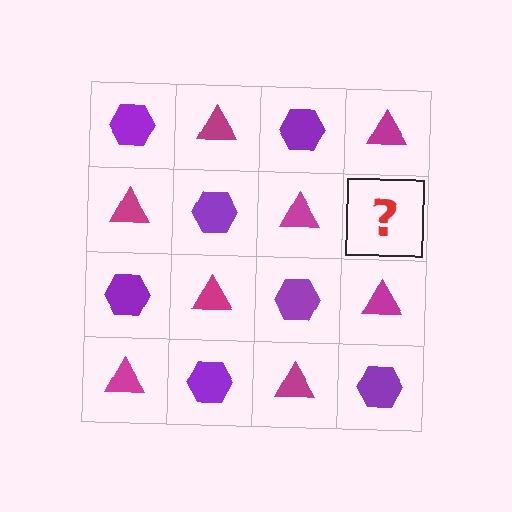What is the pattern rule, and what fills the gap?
The rule is that it alternates purple hexagon and magenta triangle in a checkerboard pattern. The gap should be filled with a purple hexagon.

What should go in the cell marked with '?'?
The missing cell should contain a purple hexagon.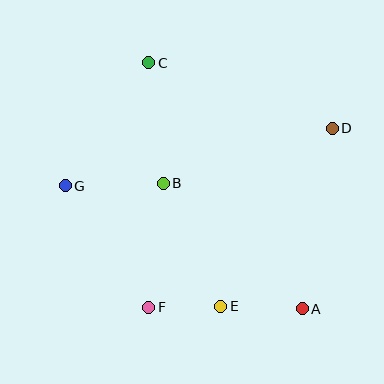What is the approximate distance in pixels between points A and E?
The distance between A and E is approximately 82 pixels.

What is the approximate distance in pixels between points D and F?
The distance between D and F is approximately 257 pixels.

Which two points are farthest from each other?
Points A and C are farthest from each other.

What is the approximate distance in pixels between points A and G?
The distance between A and G is approximately 267 pixels.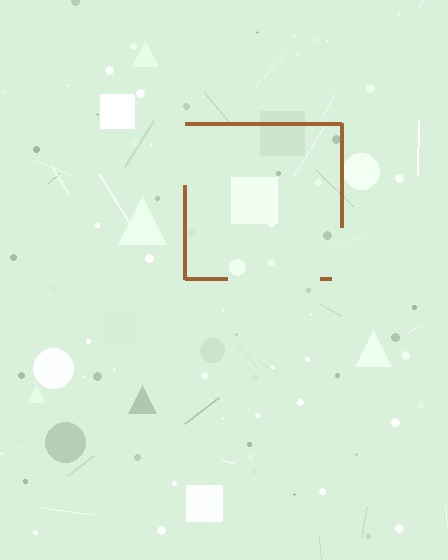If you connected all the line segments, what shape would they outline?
They would outline a square.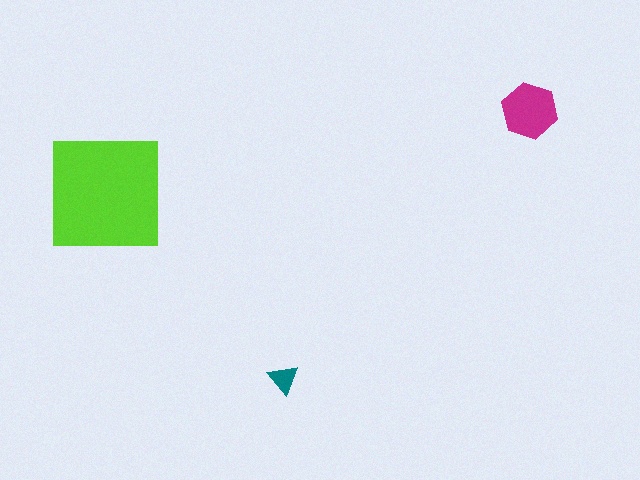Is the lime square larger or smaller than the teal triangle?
Larger.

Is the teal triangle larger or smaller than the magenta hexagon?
Smaller.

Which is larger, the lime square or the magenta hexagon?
The lime square.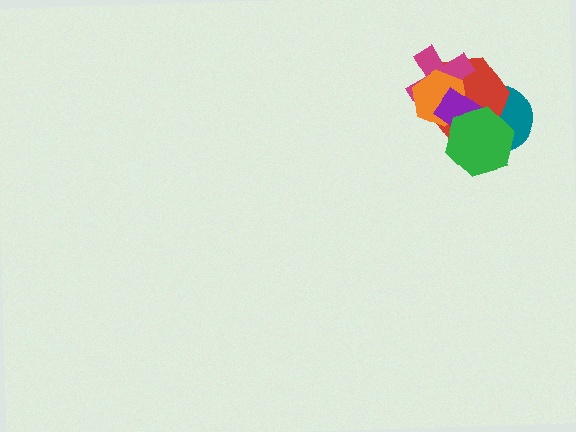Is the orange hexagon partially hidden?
Yes, it is partially covered by another shape.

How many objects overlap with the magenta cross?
3 objects overlap with the magenta cross.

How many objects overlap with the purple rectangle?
5 objects overlap with the purple rectangle.